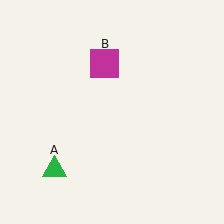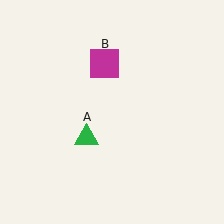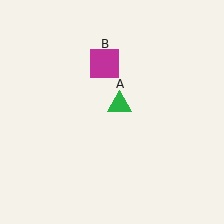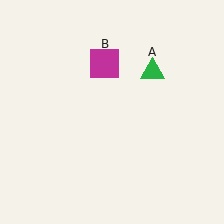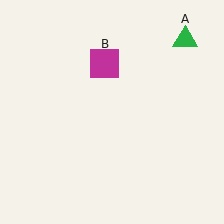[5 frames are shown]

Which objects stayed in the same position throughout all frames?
Magenta square (object B) remained stationary.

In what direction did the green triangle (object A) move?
The green triangle (object A) moved up and to the right.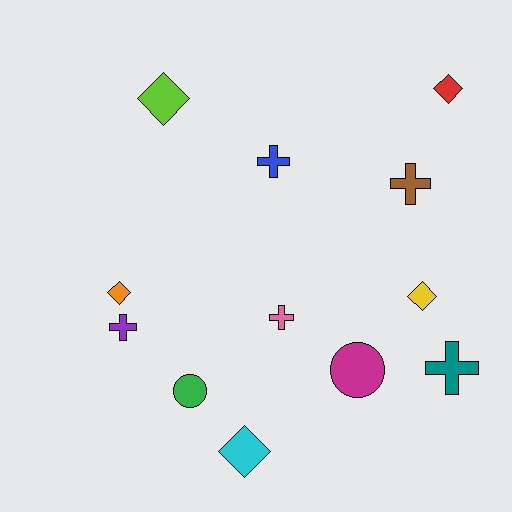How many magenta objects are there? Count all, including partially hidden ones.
There is 1 magenta object.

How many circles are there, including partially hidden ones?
There are 2 circles.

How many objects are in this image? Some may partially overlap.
There are 12 objects.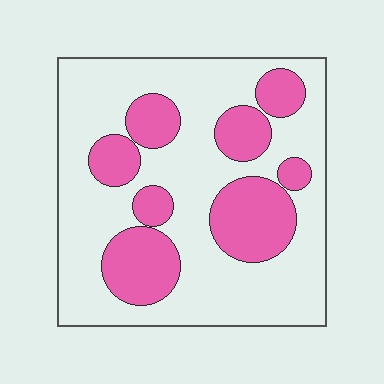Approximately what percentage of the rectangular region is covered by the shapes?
Approximately 30%.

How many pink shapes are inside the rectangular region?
8.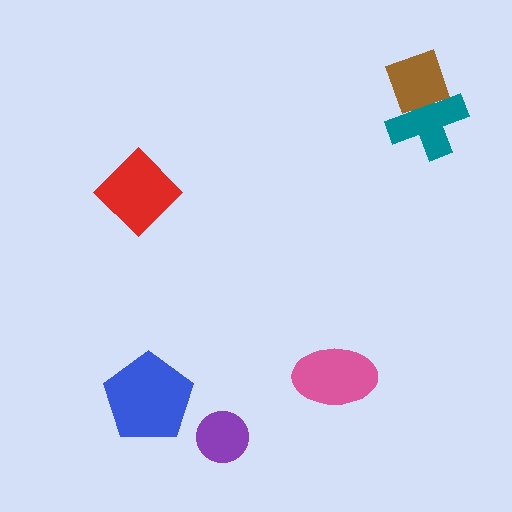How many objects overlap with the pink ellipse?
0 objects overlap with the pink ellipse.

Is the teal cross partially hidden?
Yes, it is partially covered by another shape.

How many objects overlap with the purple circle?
0 objects overlap with the purple circle.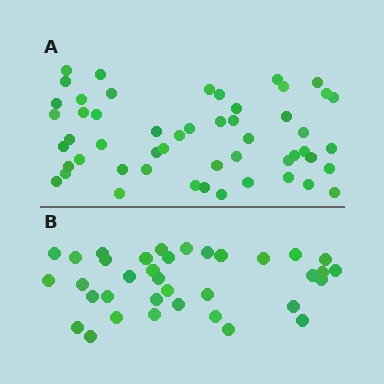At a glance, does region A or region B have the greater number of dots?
Region A (the top region) has more dots.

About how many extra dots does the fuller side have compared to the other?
Region A has approximately 15 more dots than region B.